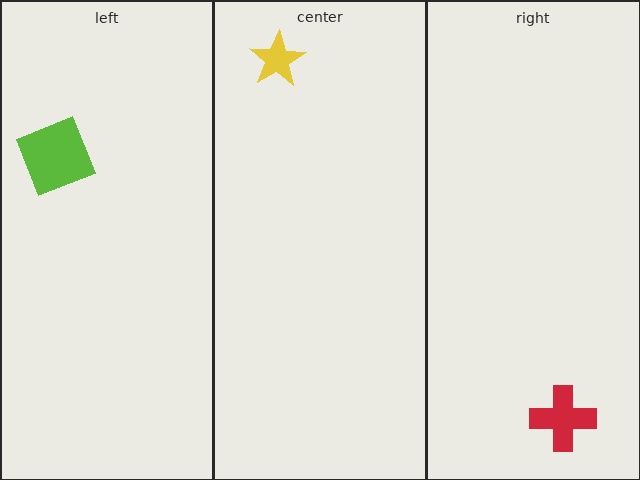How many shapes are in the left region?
1.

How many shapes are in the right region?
1.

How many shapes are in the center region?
1.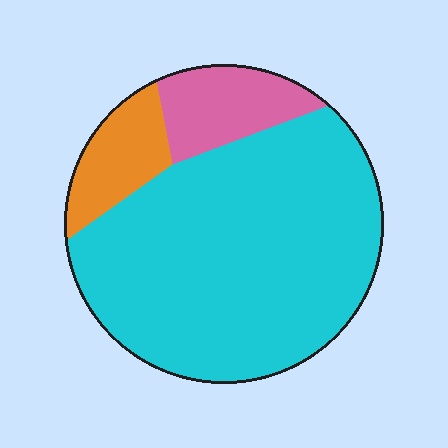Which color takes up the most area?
Cyan, at roughly 75%.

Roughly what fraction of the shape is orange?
Orange takes up about one tenth (1/10) of the shape.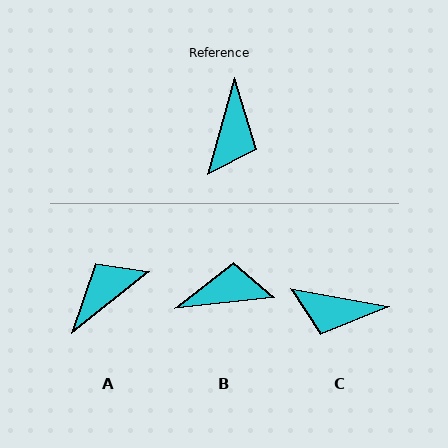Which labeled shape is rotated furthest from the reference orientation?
A, about 144 degrees away.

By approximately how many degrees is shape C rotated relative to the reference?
Approximately 85 degrees clockwise.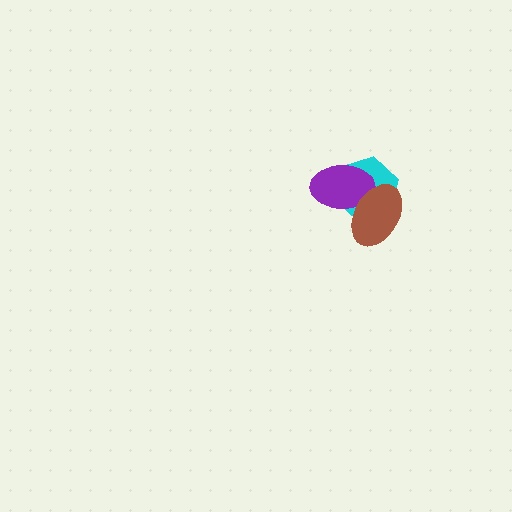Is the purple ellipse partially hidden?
Yes, it is partially covered by another shape.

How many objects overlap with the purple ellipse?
2 objects overlap with the purple ellipse.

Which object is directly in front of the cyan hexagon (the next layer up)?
The purple ellipse is directly in front of the cyan hexagon.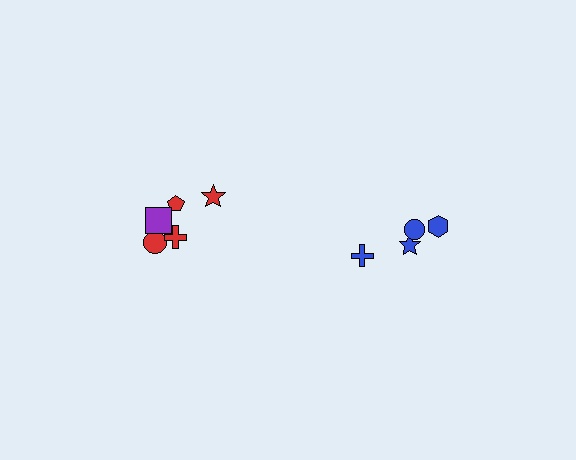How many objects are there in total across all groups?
There are 10 objects.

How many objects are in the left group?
There are 6 objects.